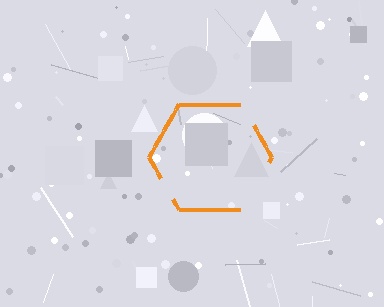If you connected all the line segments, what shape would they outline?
They would outline a hexagon.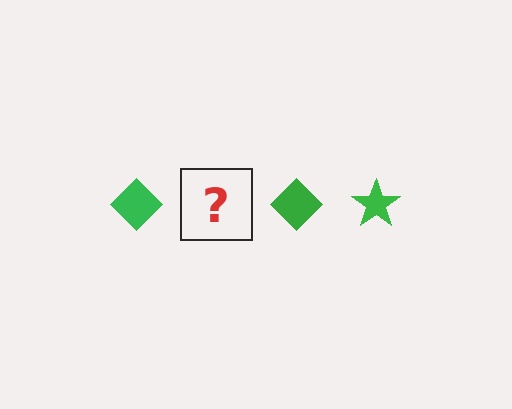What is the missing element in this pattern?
The missing element is a green star.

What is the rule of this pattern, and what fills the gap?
The rule is that the pattern cycles through diamond, star shapes in green. The gap should be filled with a green star.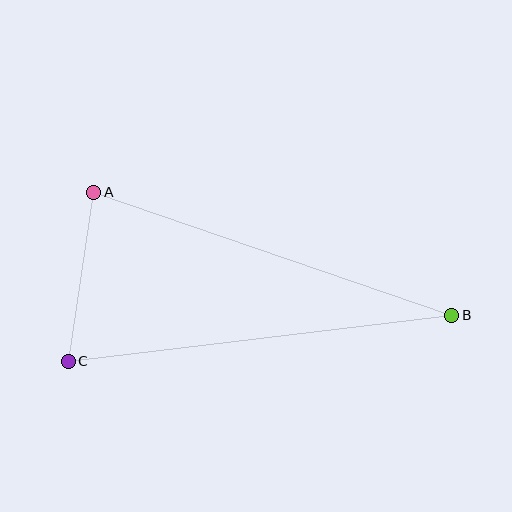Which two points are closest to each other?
Points A and C are closest to each other.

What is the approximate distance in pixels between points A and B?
The distance between A and B is approximately 379 pixels.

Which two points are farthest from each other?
Points B and C are farthest from each other.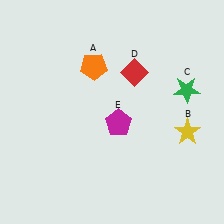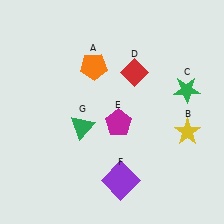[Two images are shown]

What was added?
A purple square (F), a green triangle (G) were added in Image 2.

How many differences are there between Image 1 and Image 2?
There are 2 differences between the two images.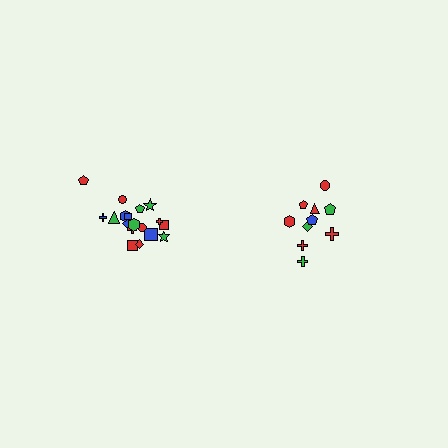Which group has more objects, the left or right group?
The left group.